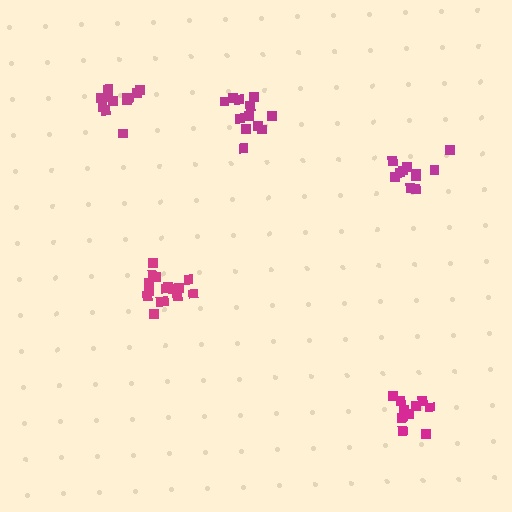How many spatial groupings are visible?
There are 5 spatial groupings.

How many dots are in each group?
Group 1: 13 dots, Group 2: 11 dots, Group 3: 13 dots, Group 4: 11 dots, Group 5: 16 dots (64 total).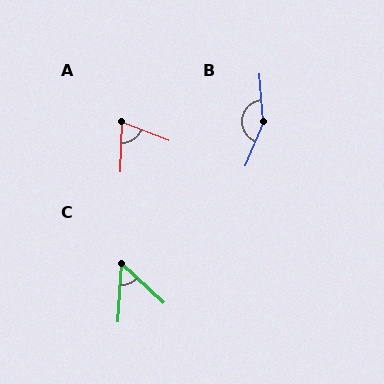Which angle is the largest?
B, at approximately 152 degrees.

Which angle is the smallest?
C, at approximately 50 degrees.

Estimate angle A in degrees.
Approximately 69 degrees.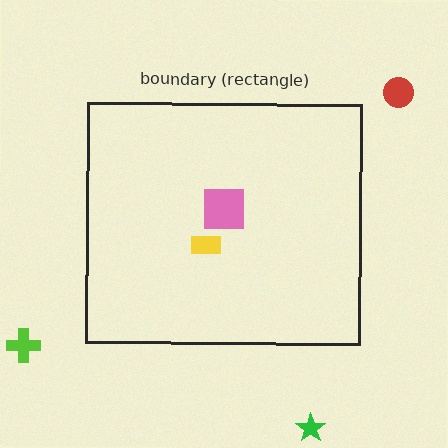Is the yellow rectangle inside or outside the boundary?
Inside.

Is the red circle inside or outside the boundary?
Outside.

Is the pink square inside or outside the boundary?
Inside.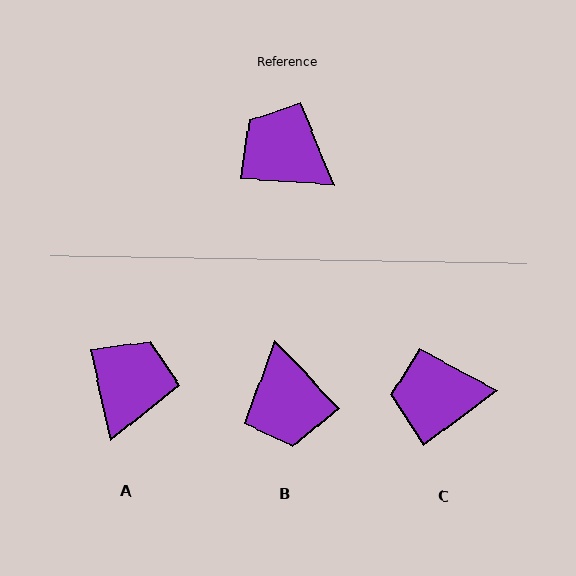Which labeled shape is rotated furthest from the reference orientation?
B, about 137 degrees away.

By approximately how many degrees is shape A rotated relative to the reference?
Approximately 74 degrees clockwise.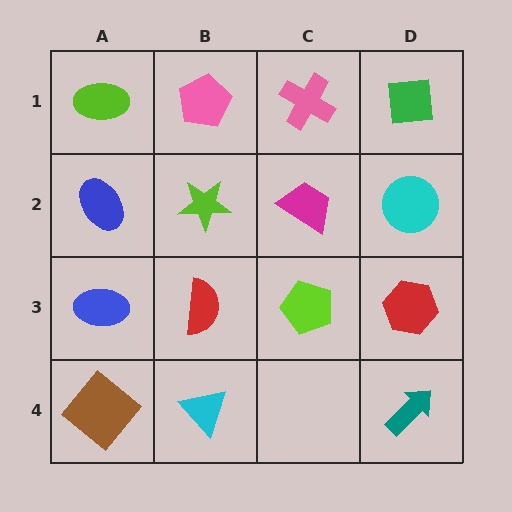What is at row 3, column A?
A blue ellipse.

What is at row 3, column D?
A red hexagon.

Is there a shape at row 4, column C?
No, that cell is empty.